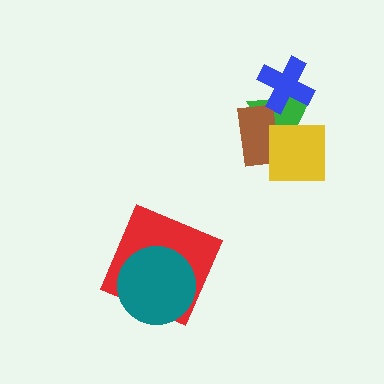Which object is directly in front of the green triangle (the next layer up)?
The brown rectangle is directly in front of the green triangle.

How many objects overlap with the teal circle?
1 object overlaps with the teal circle.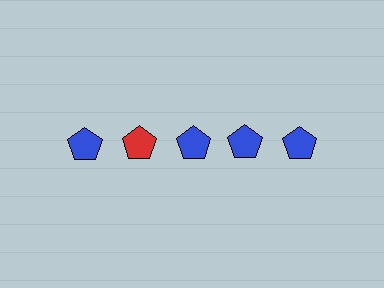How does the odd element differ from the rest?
It has a different color: red instead of blue.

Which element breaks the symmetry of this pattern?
The red pentagon in the top row, second from left column breaks the symmetry. All other shapes are blue pentagons.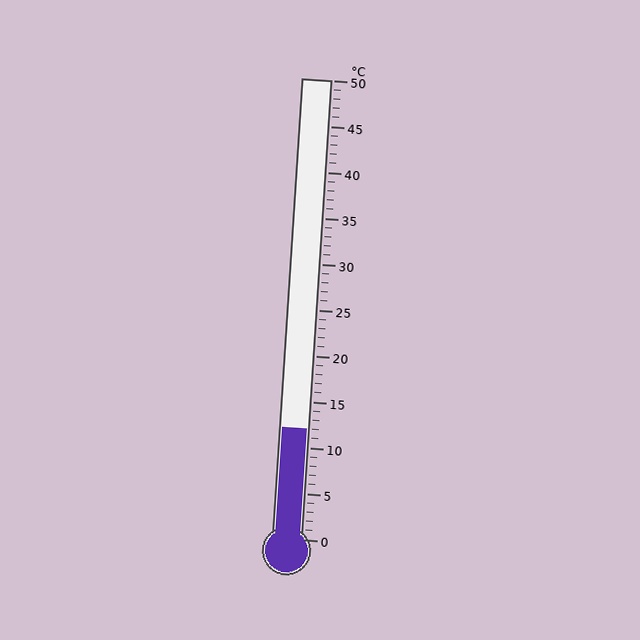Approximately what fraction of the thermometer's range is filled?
The thermometer is filled to approximately 25% of its range.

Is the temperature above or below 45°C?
The temperature is below 45°C.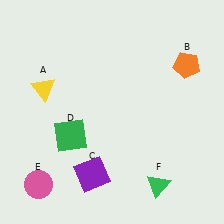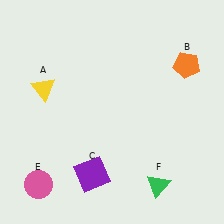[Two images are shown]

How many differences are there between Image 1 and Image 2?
There is 1 difference between the two images.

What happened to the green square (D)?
The green square (D) was removed in Image 2. It was in the bottom-left area of Image 1.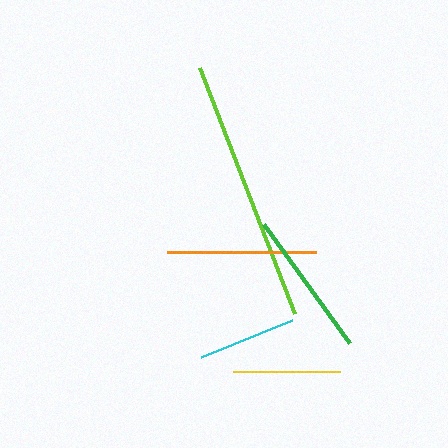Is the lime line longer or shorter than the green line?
The lime line is longer than the green line.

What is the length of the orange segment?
The orange segment is approximately 149 pixels long.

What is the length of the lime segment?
The lime segment is approximately 263 pixels long.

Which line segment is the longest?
The lime line is the longest at approximately 263 pixels.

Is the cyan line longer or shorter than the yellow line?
The yellow line is longer than the cyan line.